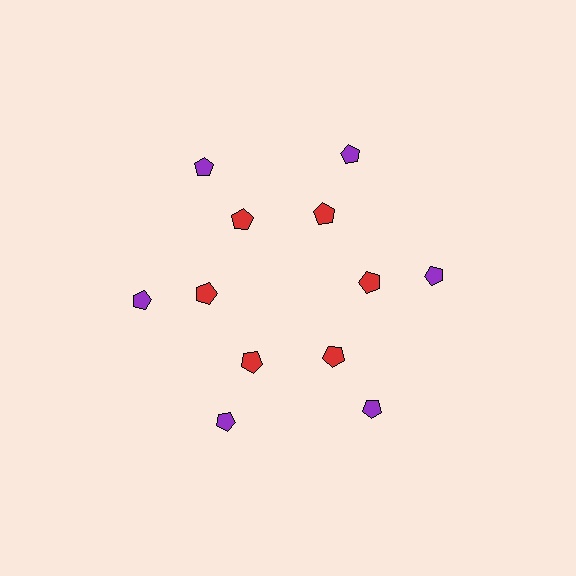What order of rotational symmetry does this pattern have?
This pattern has 6-fold rotational symmetry.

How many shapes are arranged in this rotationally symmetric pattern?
There are 12 shapes, arranged in 6 groups of 2.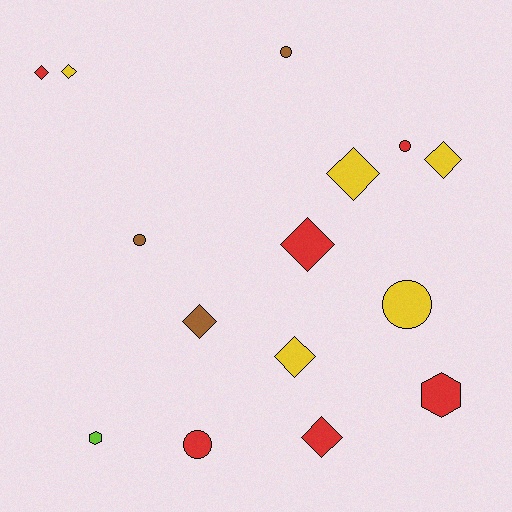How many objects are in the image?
There are 15 objects.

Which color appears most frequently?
Red, with 6 objects.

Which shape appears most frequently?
Diamond, with 8 objects.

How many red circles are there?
There are 2 red circles.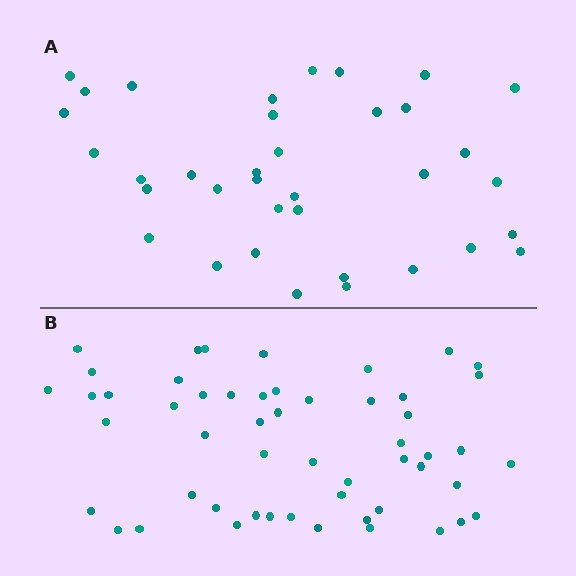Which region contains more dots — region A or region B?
Region B (the bottom region) has more dots.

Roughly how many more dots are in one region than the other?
Region B has approximately 15 more dots than region A.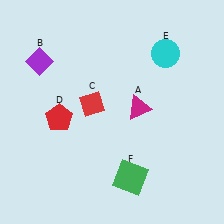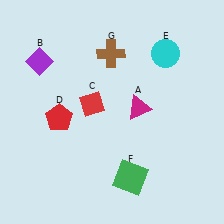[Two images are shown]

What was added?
A brown cross (G) was added in Image 2.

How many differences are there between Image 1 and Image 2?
There is 1 difference between the two images.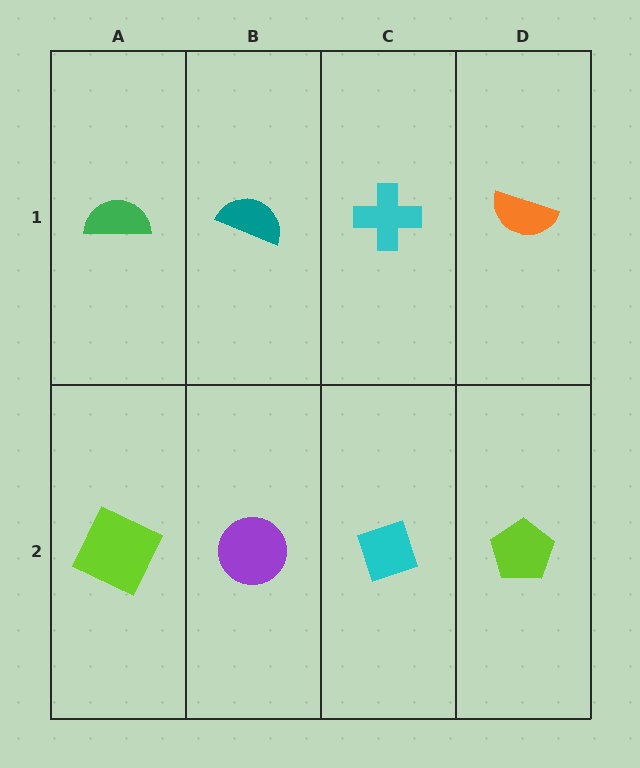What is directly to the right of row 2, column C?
A lime pentagon.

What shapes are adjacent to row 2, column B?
A teal semicircle (row 1, column B), a lime square (row 2, column A), a cyan diamond (row 2, column C).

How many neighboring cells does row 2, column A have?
2.